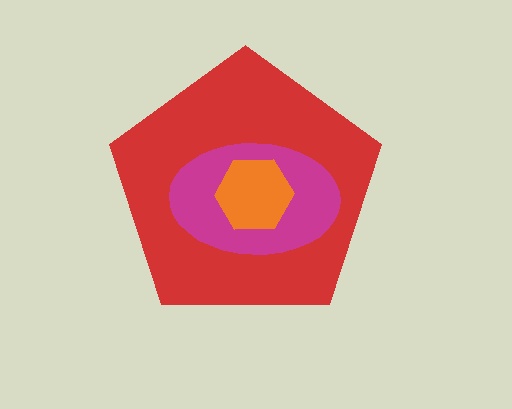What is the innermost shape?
The orange hexagon.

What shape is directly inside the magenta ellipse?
The orange hexagon.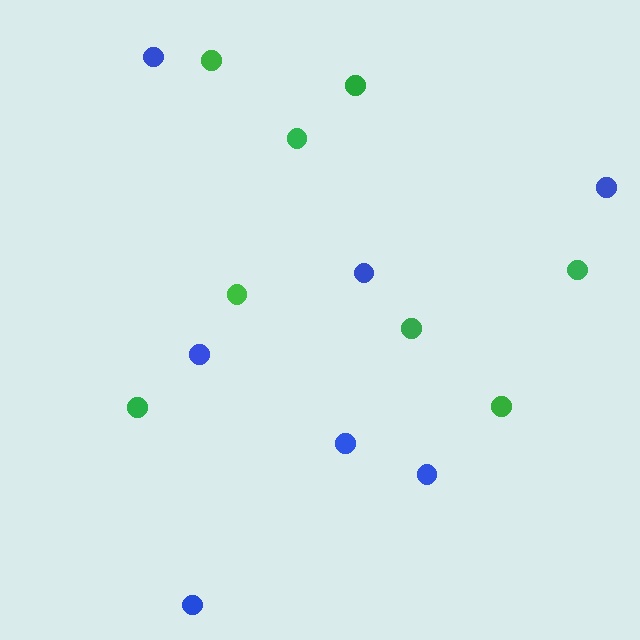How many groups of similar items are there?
There are 2 groups: one group of blue circles (7) and one group of green circles (8).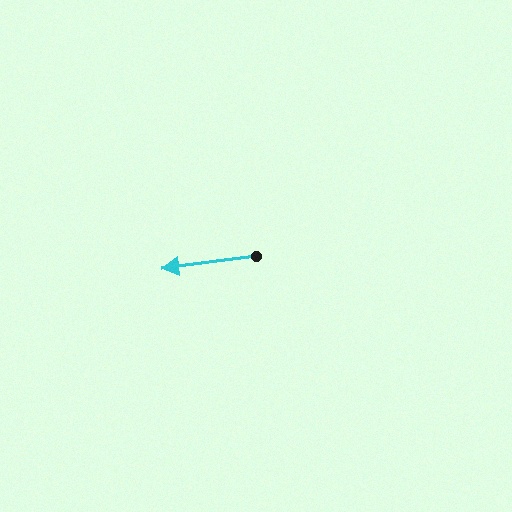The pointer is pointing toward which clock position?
Roughly 9 o'clock.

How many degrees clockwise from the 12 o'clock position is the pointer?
Approximately 263 degrees.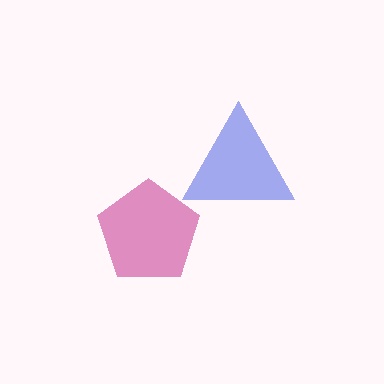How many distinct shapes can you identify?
There are 2 distinct shapes: a blue triangle, a magenta pentagon.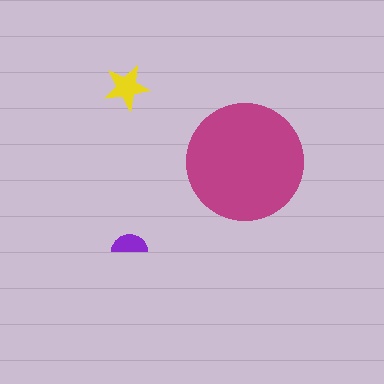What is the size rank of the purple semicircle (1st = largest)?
3rd.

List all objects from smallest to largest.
The purple semicircle, the yellow star, the magenta circle.